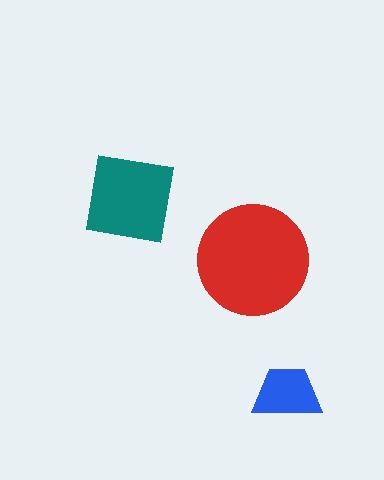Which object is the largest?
The red circle.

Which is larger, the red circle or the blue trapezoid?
The red circle.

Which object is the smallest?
The blue trapezoid.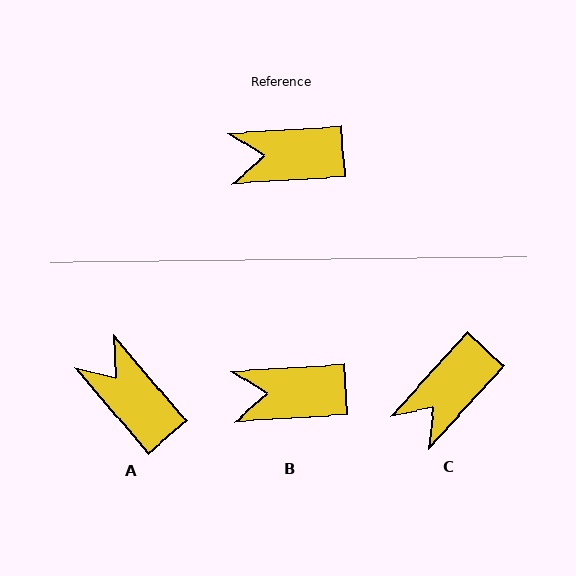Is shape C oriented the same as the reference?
No, it is off by about 44 degrees.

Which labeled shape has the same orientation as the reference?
B.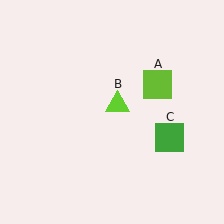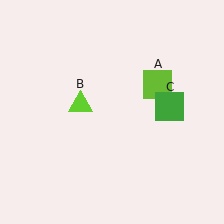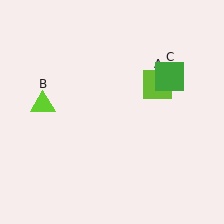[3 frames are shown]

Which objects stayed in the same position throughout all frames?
Lime square (object A) remained stationary.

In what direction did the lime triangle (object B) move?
The lime triangle (object B) moved left.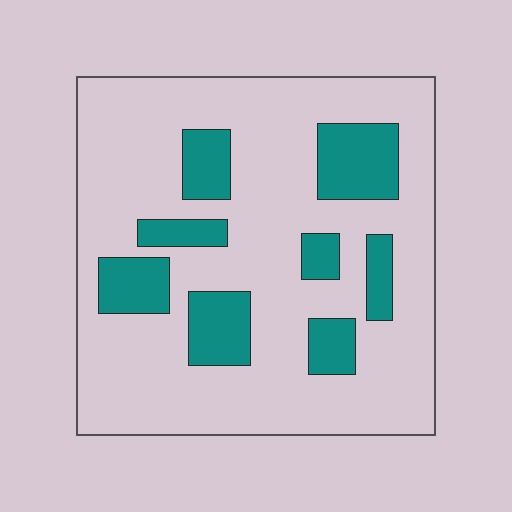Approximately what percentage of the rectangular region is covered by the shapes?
Approximately 20%.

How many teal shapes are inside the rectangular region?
8.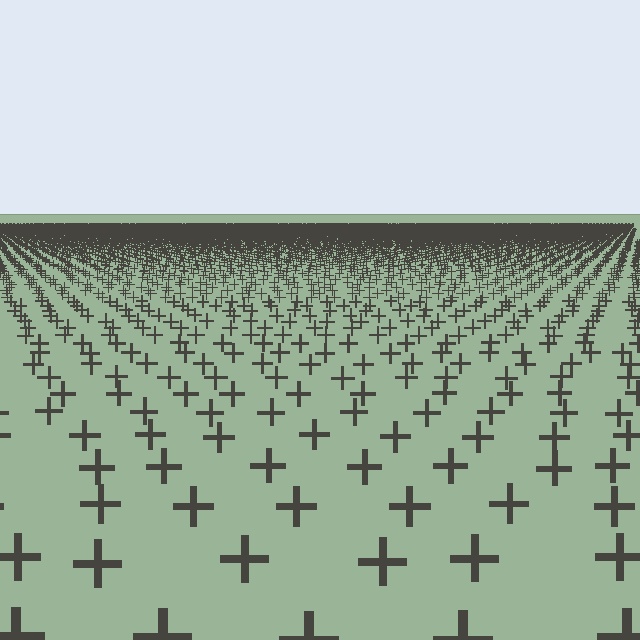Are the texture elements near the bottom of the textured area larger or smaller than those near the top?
Larger. Near the bottom, elements are closer to the viewer and appear at a bigger on-screen size.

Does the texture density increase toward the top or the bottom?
Density increases toward the top.